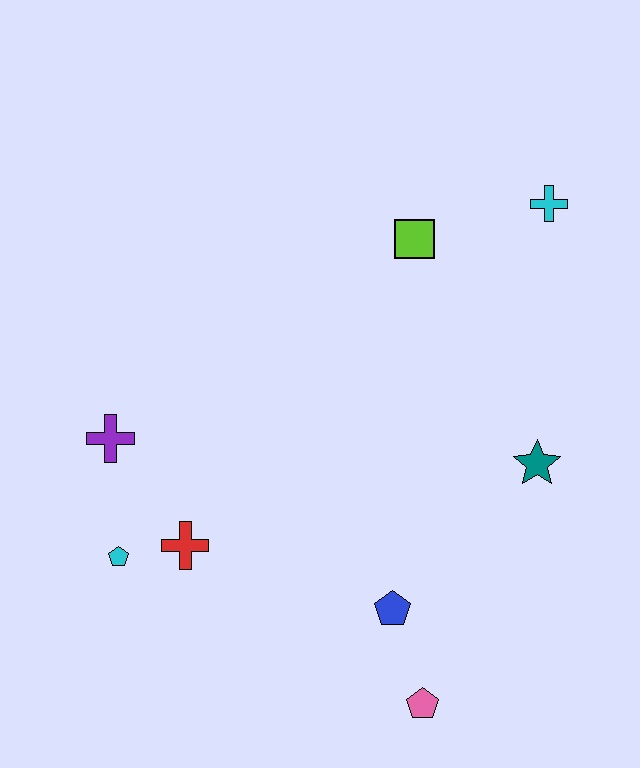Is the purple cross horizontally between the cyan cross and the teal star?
No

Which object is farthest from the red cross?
The cyan cross is farthest from the red cross.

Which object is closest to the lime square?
The cyan cross is closest to the lime square.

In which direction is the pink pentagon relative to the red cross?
The pink pentagon is to the right of the red cross.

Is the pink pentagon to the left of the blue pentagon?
No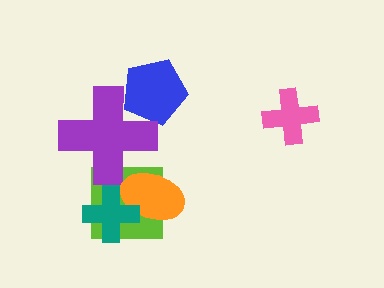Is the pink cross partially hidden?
No, no other shape covers it.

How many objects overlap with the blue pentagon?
1 object overlaps with the blue pentagon.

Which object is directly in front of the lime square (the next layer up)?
The purple cross is directly in front of the lime square.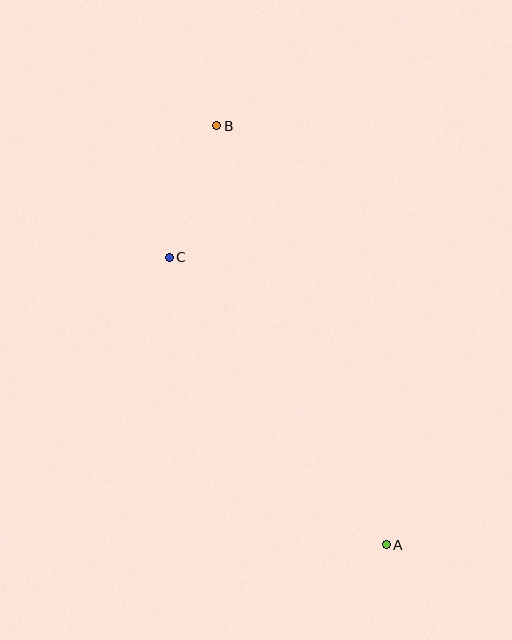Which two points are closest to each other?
Points B and C are closest to each other.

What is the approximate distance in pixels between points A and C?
The distance between A and C is approximately 360 pixels.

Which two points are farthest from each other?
Points A and B are farthest from each other.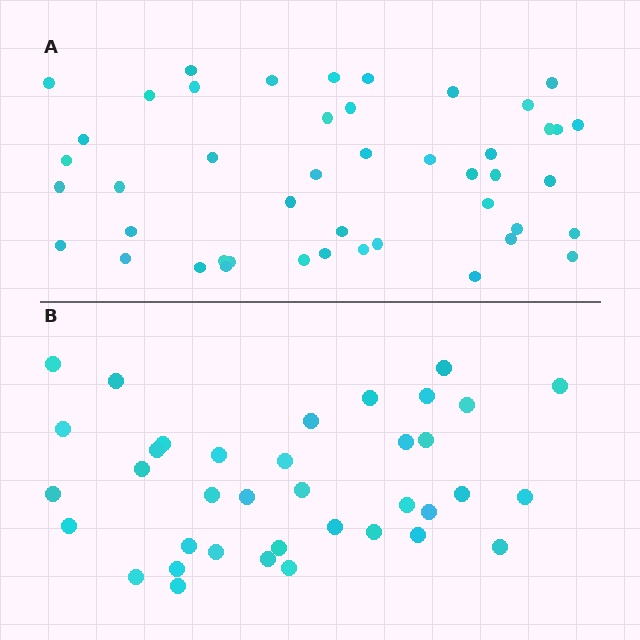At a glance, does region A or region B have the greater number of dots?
Region A (the top region) has more dots.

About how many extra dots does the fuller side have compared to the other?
Region A has roughly 8 or so more dots than region B.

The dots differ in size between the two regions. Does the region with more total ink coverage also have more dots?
No. Region B has more total ink coverage because its dots are larger, but region A actually contains more individual dots. Total area can be misleading — the number of items is what matters here.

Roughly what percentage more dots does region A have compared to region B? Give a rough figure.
About 25% more.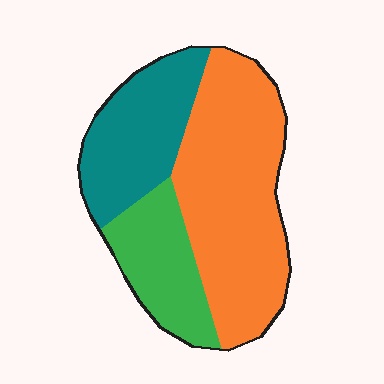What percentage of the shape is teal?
Teal covers roughly 25% of the shape.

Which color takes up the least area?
Green, at roughly 20%.